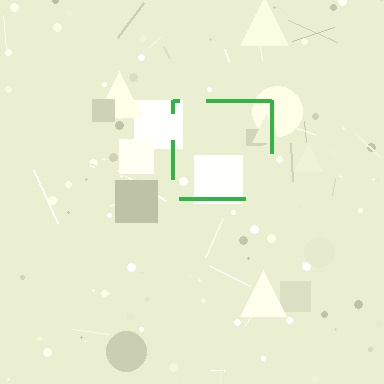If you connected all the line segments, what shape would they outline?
They would outline a square.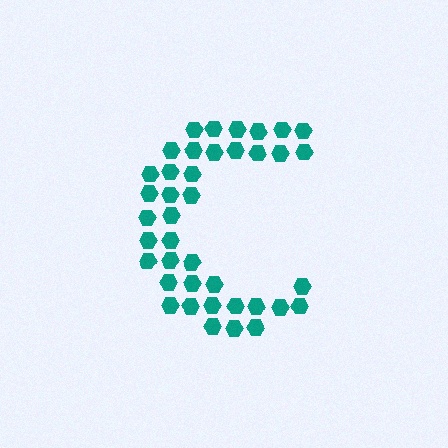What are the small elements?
The small elements are hexagons.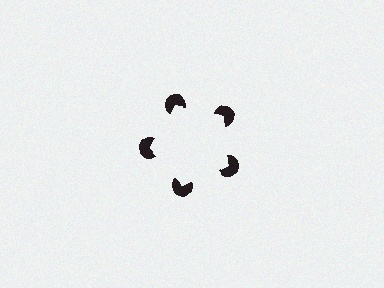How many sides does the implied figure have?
5 sides.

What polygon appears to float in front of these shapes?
An illusory pentagon — its edges are inferred from the aligned wedge cuts in the pac-man discs, not physically drawn.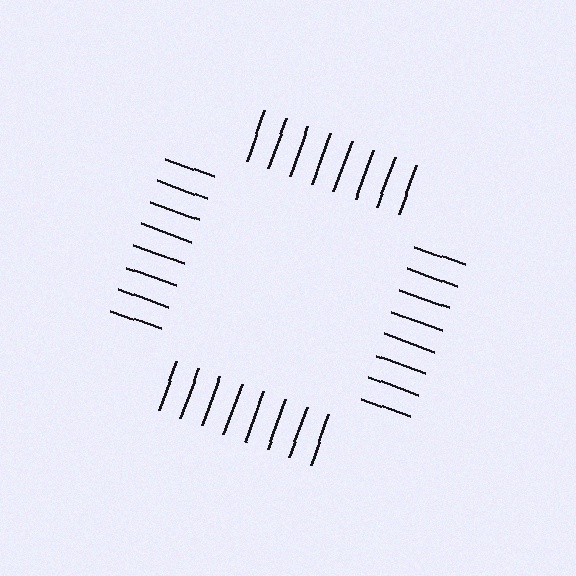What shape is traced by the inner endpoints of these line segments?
An illusory square — the line segments terminate on its edges but no continuous stroke is drawn.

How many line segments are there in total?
32 — 8 along each of the 4 edges.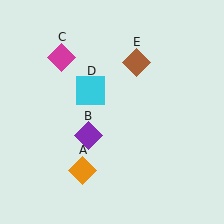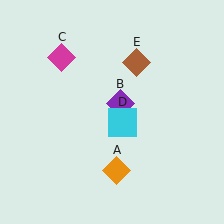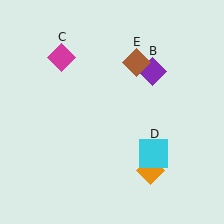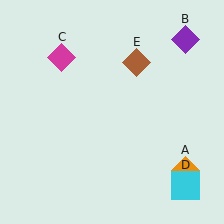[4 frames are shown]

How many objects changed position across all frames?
3 objects changed position: orange diamond (object A), purple diamond (object B), cyan square (object D).